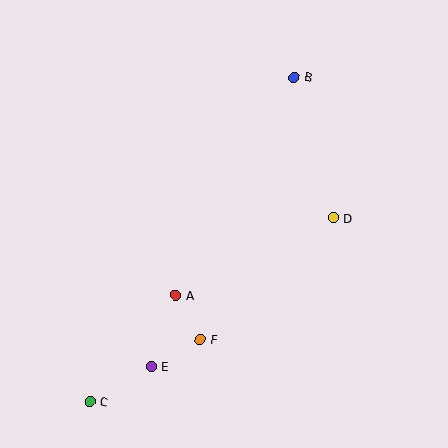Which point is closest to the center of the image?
Point A at (176, 295) is closest to the center.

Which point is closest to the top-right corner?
Point B is closest to the top-right corner.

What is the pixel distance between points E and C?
The distance between E and C is 70 pixels.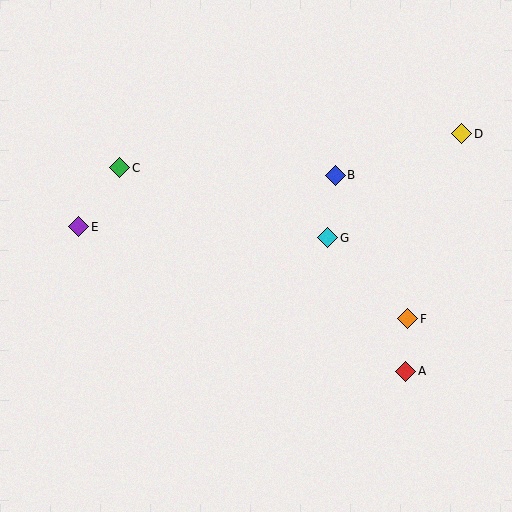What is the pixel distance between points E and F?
The distance between E and F is 342 pixels.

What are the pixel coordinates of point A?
Point A is at (406, 371).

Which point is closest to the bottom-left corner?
Point E is closest to the bottom-left corner.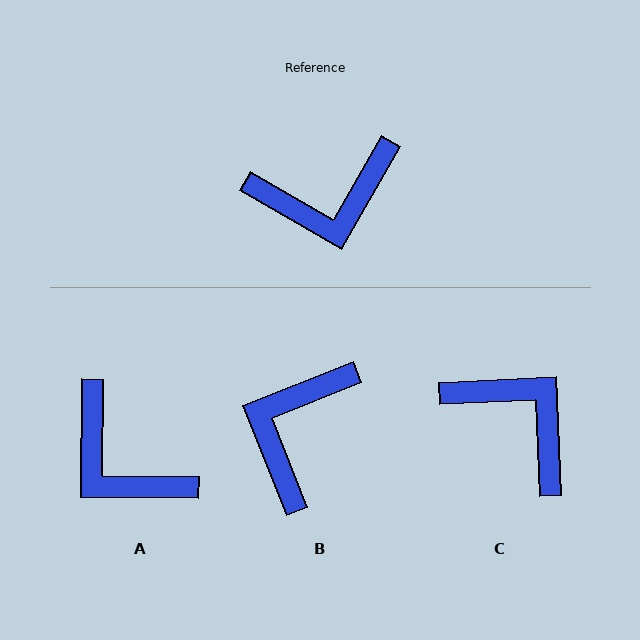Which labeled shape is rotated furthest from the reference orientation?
B, about 128 degrees away.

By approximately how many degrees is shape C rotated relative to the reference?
Approximately 122 degrees counter-clockwise.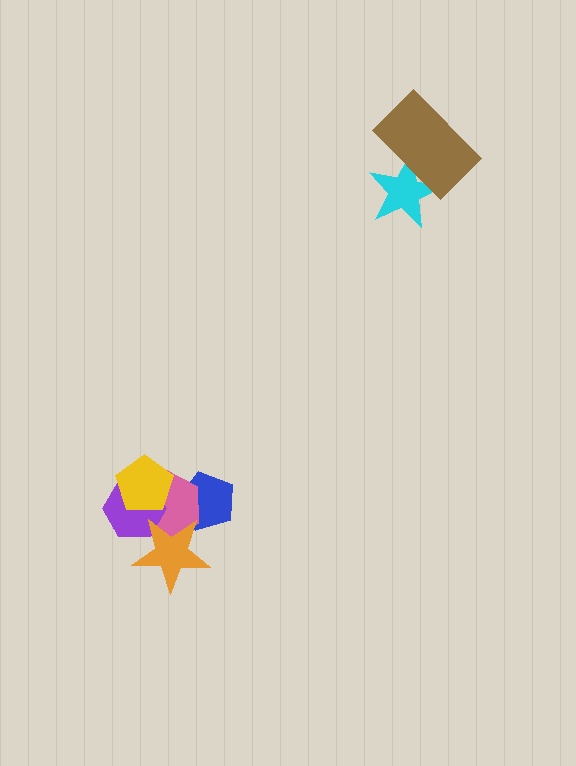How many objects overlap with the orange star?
3 objects overlap with the orange star.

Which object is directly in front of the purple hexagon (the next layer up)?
The yellow pentagon is directly in front of the purple hexagon.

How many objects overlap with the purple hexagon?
3 objects overlap with the purple hexagon.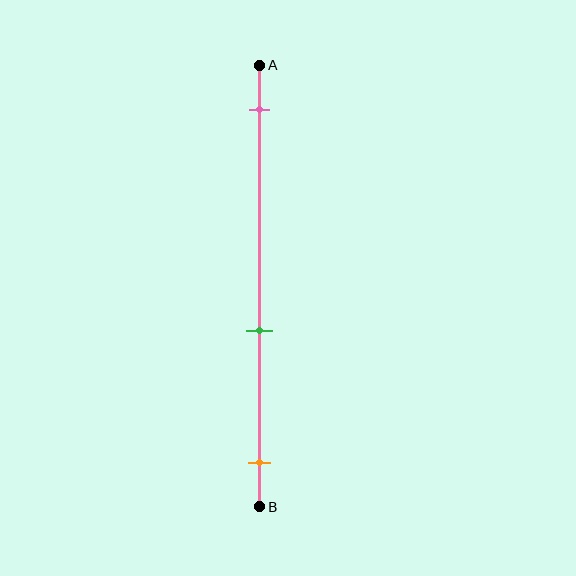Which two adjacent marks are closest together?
The green and orange marks are the closest adjacent pair.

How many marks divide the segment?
There are 3 marks dividing the segment.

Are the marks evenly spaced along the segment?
No, the marks are not evenly spaced.